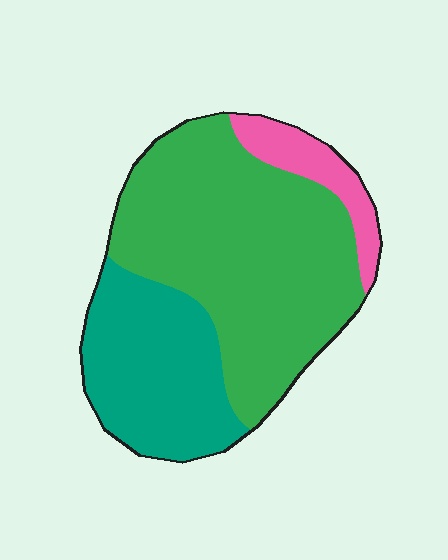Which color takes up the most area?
Green, at roughly 60%.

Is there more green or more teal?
Green.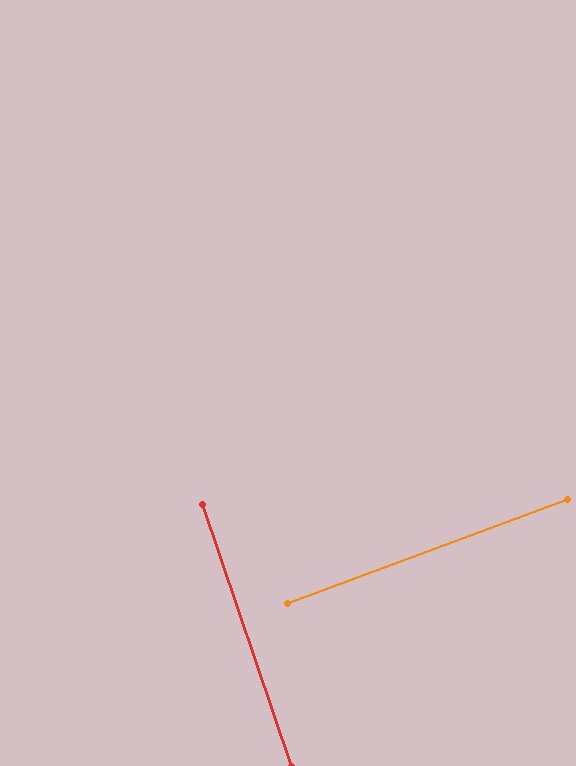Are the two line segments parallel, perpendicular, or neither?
Perpendicular — they meet at approximately 88°.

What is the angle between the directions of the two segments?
Approximately 88 degrees.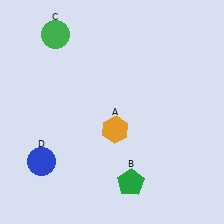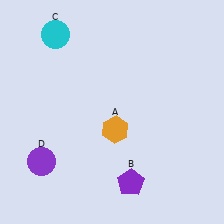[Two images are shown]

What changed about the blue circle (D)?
In Image 1, D is blue. In Image 2, it changed to purple.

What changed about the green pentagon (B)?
In Image 1, B is green. In Image 2, it changed to purple.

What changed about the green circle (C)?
In Image 1, C is green. In Image 2, it changed to cyan.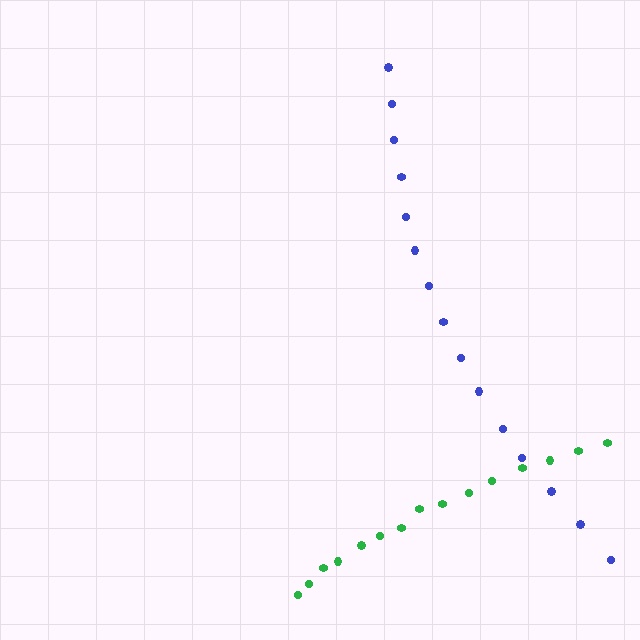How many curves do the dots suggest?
There are 2 distinct paths.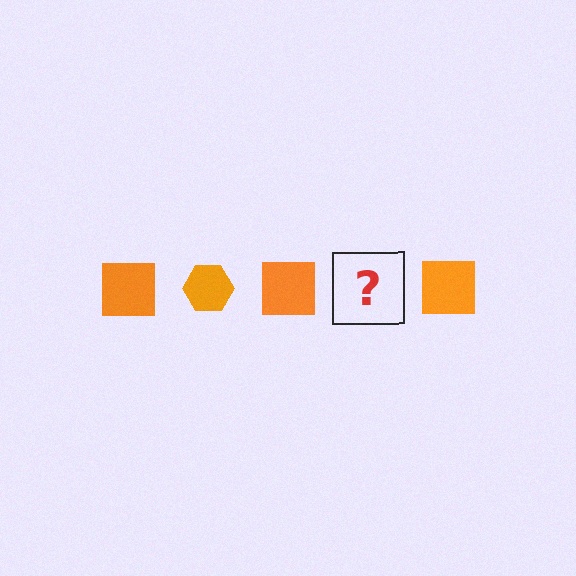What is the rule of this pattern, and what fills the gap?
The rule is that the pattern cycles through square, hexagon shapes in orange. The gap should be filled with an orange hexagon.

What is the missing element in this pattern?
The missing element is an orange hexagon.